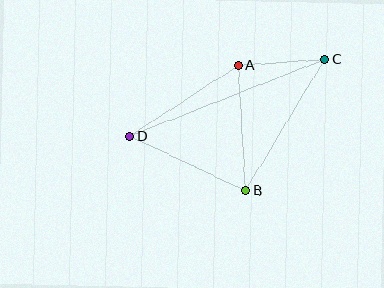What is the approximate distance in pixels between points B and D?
The distance between B and D is approximately 128 pixels.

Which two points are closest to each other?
Points A and C are closest to each other.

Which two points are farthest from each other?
Points C and D are farthest from each other.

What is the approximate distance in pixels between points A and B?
The distance between A and B is approximately 126 pixels.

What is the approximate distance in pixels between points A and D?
The distance between A and D is approximately 129 pixels.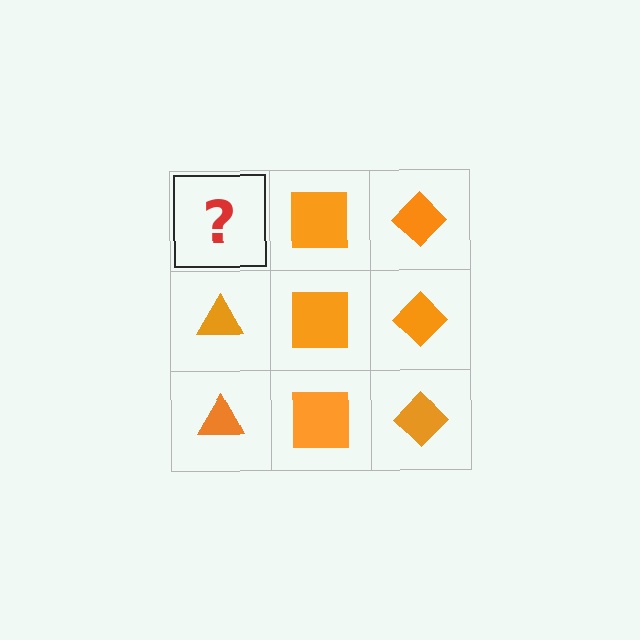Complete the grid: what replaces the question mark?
The question mark should be replaced with an orange triangle.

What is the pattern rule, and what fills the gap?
The rule is that each column has a consistent shape. The gap should be filled with an orange triangle.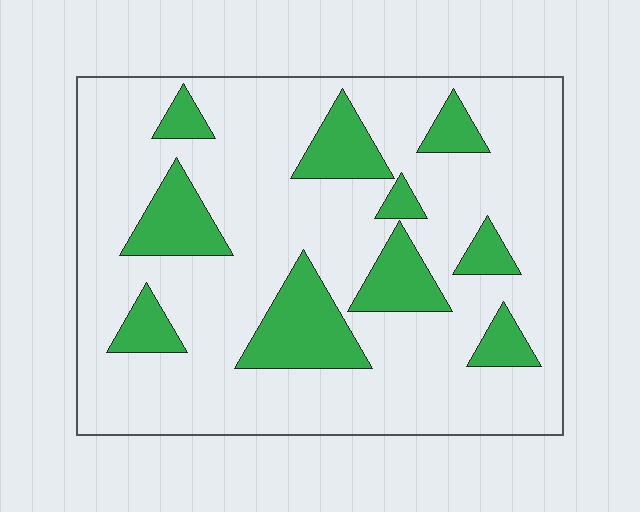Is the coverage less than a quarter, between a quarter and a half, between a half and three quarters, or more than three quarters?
Less than a quarter.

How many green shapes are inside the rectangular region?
10.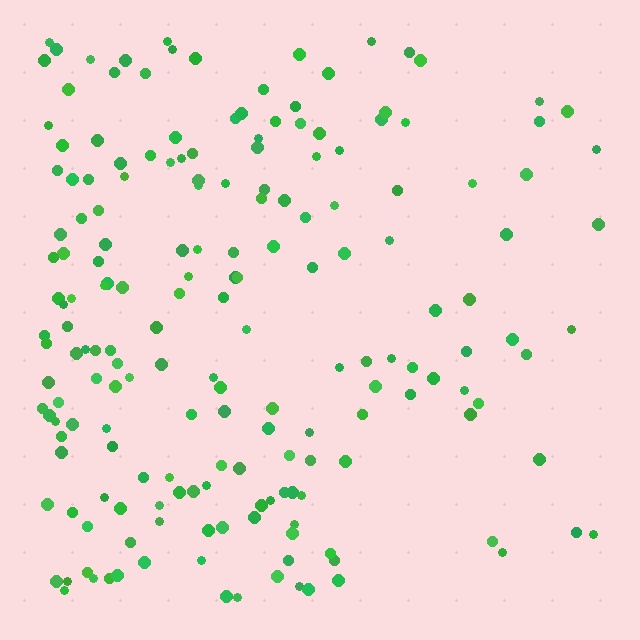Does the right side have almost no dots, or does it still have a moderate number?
Still a moderate number, just noticeably fewer than the left.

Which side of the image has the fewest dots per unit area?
The right.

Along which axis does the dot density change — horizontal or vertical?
Horizontal.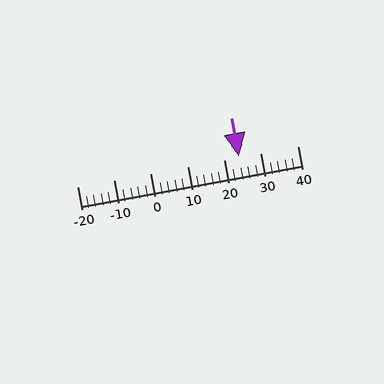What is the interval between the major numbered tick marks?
The major tick marks are spaced 10 units apart.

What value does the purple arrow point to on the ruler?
The purple arrow points to approximately 24.